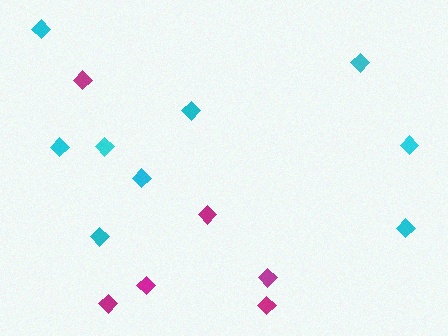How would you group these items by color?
There are 2 groups: one group of cyan diamonds (9) and one group of magenta diamonds (6).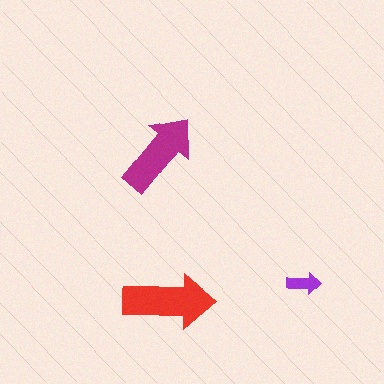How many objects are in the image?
There are 3 objects in the image.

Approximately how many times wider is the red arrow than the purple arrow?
About 2.5 times wider.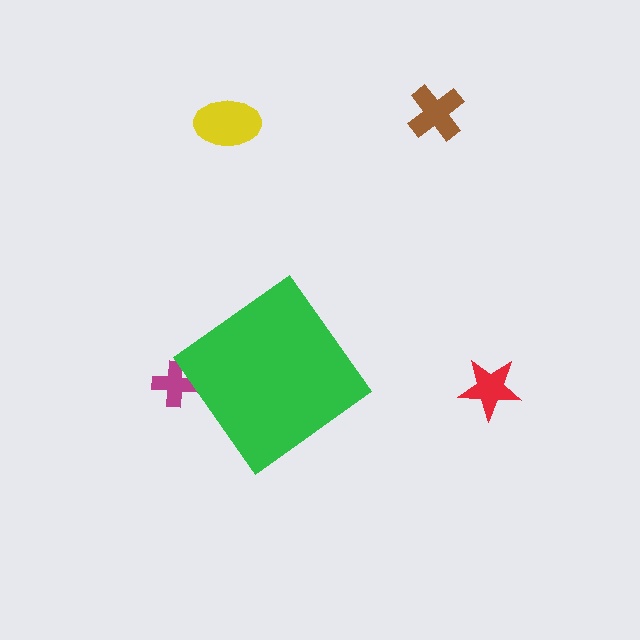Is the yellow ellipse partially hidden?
No, the yellow ellipse is fully visible.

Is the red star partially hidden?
No, the red star is fully visible.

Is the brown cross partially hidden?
No, the brown cross is fully visible.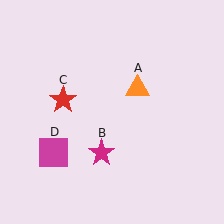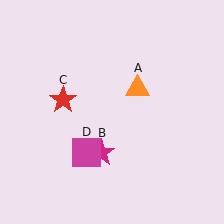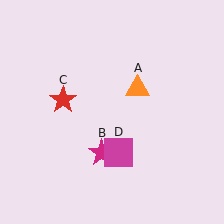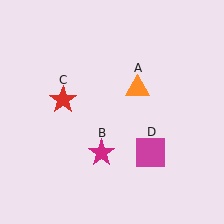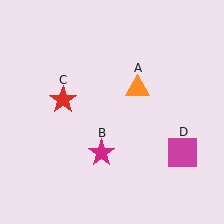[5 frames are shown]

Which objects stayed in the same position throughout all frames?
Orange triangle (object A) and magenta star (object B) and red star (object C) remained stationary.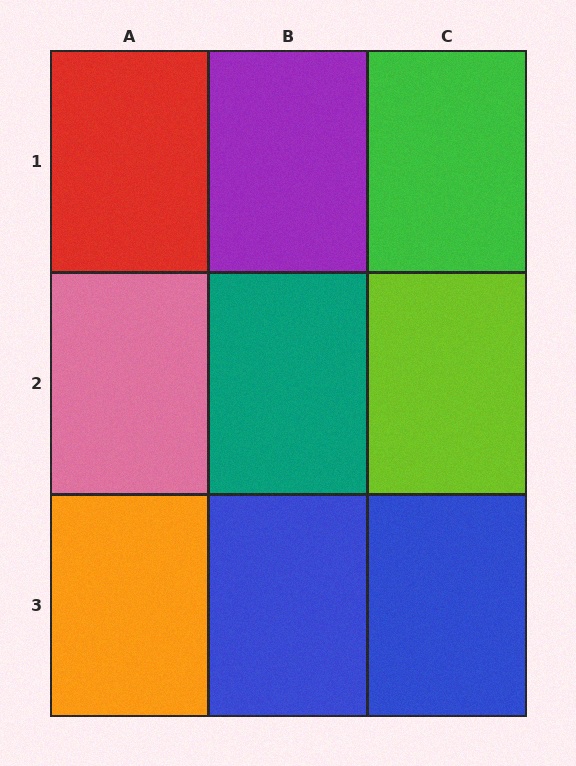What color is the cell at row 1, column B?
Purple.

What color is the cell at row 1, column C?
Green.